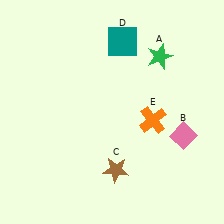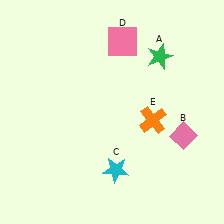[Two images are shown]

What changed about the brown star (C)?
In Image 1, C is brown. In Image 2, it changed to cyan.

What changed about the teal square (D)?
In Image 1, D is teal. In Image 2, it changed to pink.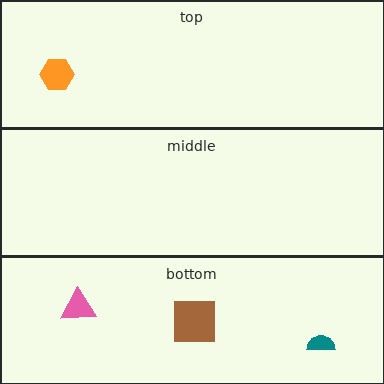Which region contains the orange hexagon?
The top region.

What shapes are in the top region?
The orange hexagon.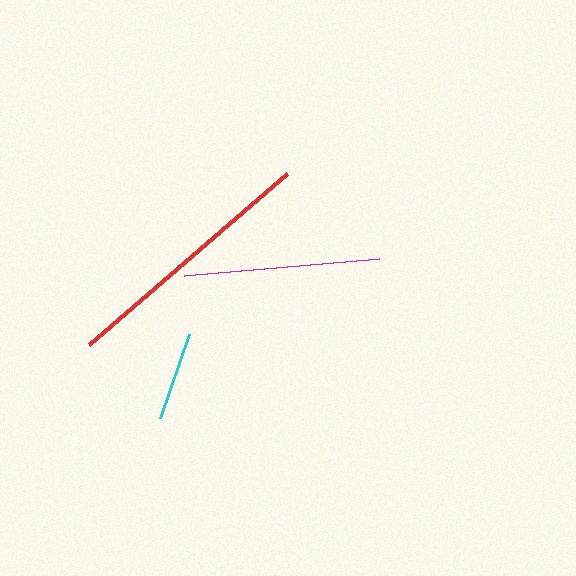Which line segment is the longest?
The red line is the longest at approximately 261 pixels.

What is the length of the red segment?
The red segment is approximately 261 pixels long.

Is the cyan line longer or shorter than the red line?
The red line is longer than the cyan line.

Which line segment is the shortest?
The cyan line is the shortest at approximately 89 pixels.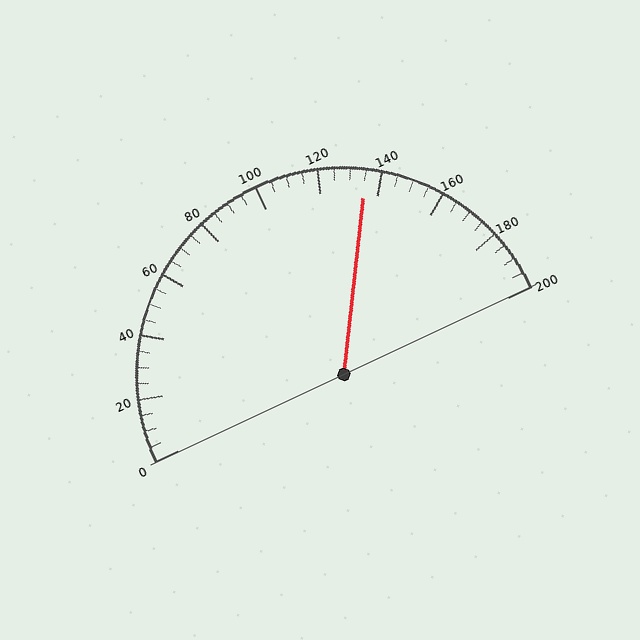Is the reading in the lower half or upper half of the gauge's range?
The reading is in the upper half of the range (0 to 200).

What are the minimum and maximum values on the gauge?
The gauge ranges from 0 to 200.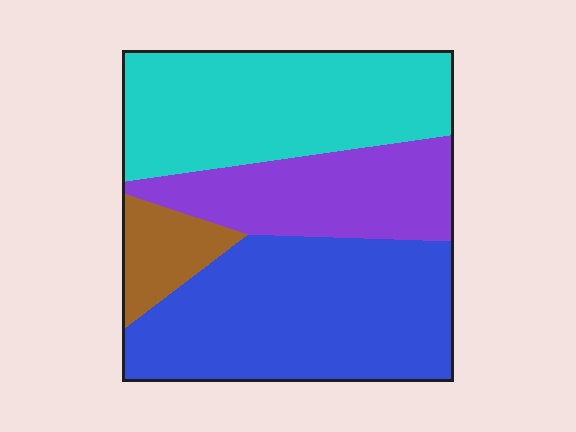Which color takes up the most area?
Blue, at roughly 40%.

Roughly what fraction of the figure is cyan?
Cyan takes up about one third (1/3) of the figure.